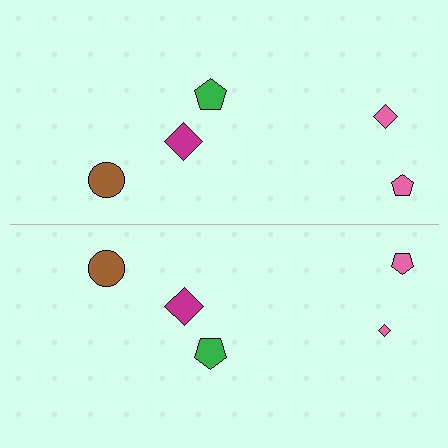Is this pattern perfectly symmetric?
No, the pattern is not perfectly symmetric. The pink diamond on the bottom side has a different size than its mirror counterpart.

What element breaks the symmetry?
The pink diamond on the bottom side has a different size than its mirror counterpart.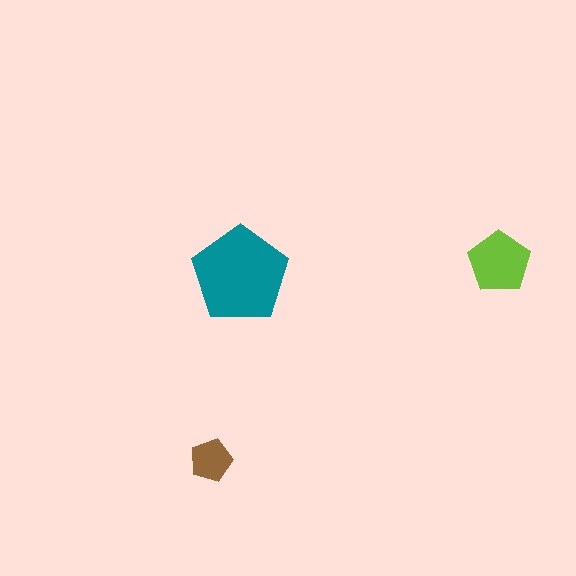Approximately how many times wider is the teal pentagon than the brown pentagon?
About 2.5 times wider.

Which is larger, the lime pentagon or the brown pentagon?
The lime one.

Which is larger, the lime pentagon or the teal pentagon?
The teal one.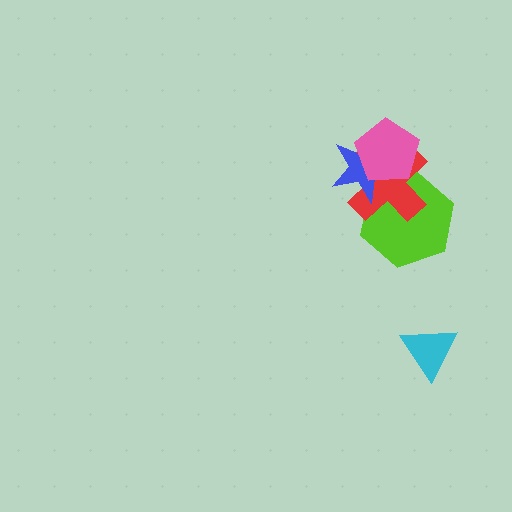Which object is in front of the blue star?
The pink pentagon is in front of the blue star.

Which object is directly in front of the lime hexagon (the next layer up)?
The red cross is directly in front of the lime hexagon.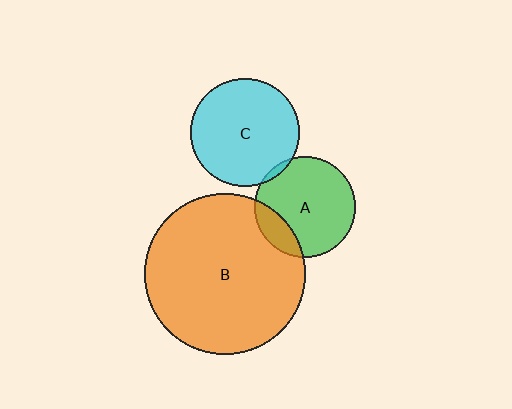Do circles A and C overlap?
Yes.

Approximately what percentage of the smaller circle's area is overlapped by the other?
Approximately 5%.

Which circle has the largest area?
Circle B (orange).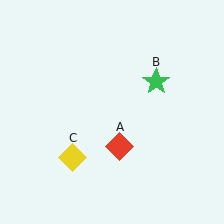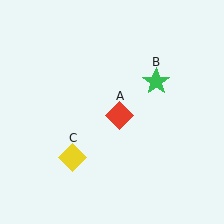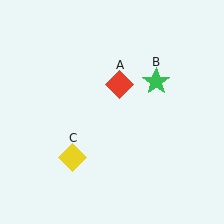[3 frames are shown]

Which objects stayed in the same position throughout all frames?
Green star (object B) and yellow diamond (object C) remained stationary.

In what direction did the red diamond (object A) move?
The red diamond (object A) moved up.